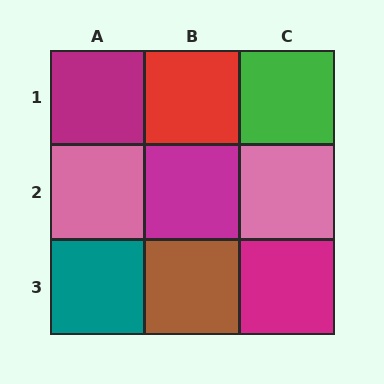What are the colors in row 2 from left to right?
Pink, magenta, pink.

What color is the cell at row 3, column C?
Magenta.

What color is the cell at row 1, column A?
Magenta.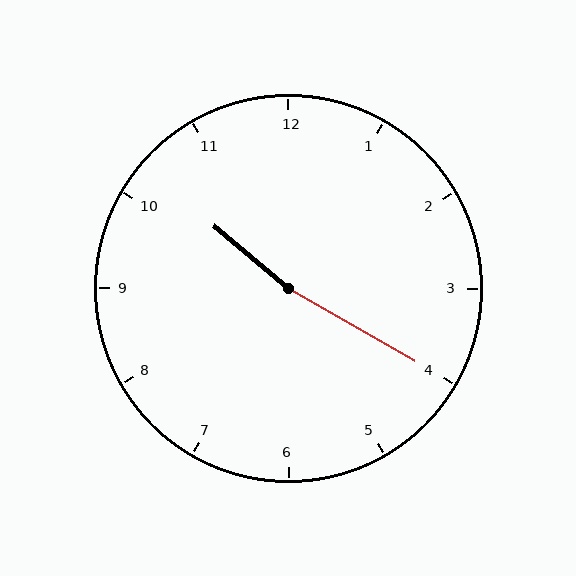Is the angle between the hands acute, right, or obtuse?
It is obtuse.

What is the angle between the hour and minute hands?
Approximately 170 degrees.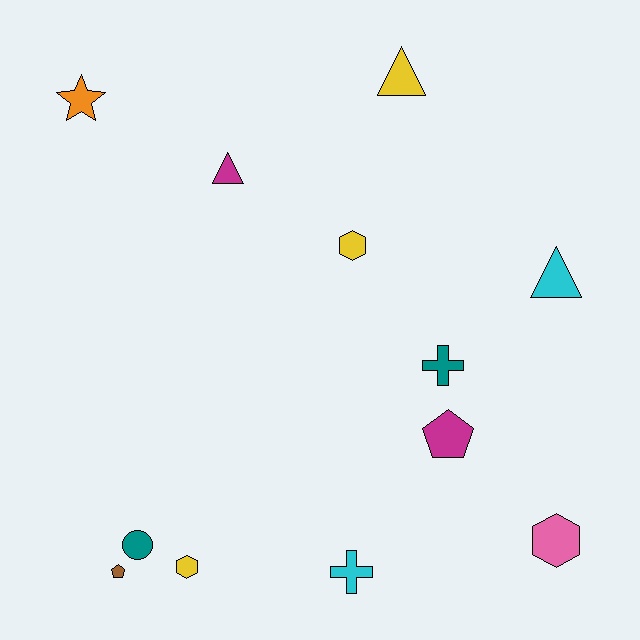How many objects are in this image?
There are 12 objects.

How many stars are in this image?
There is 1 star.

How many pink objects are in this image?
There is 1 pink object.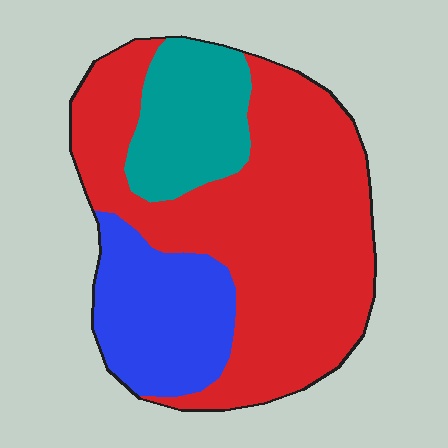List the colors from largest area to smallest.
From largest to smallest: red, blue, teal.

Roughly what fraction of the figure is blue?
Blue covers 21% of the figure.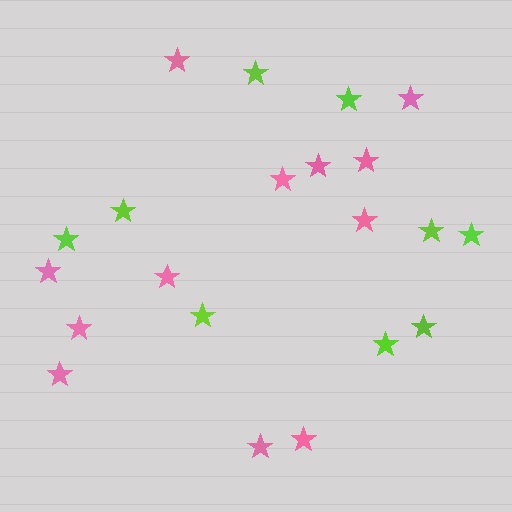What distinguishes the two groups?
There are 2 groups: one group of pink stars (12) and one group of lime stars (9).